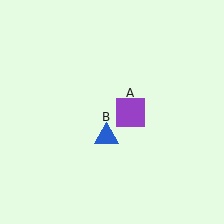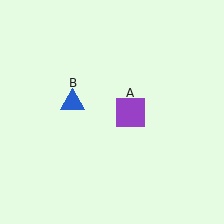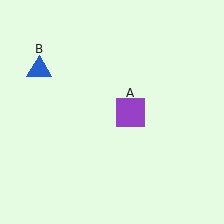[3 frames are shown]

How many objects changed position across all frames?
1 object changed position: blue triangle (object B).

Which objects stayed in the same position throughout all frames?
Purple square (object A) remained stationary.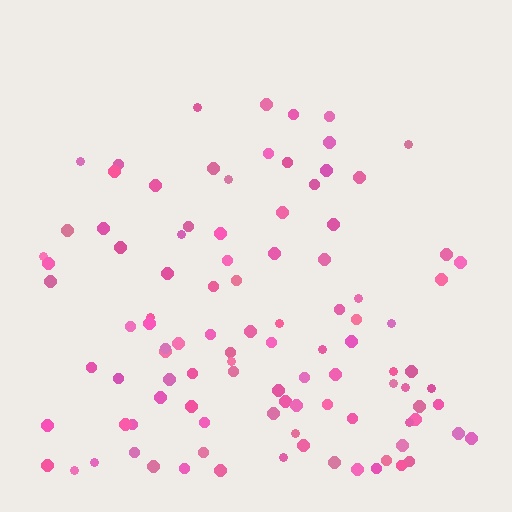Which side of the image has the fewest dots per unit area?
The top.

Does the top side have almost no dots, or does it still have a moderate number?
Still a moderate number, just noticeably fewer than the bottom.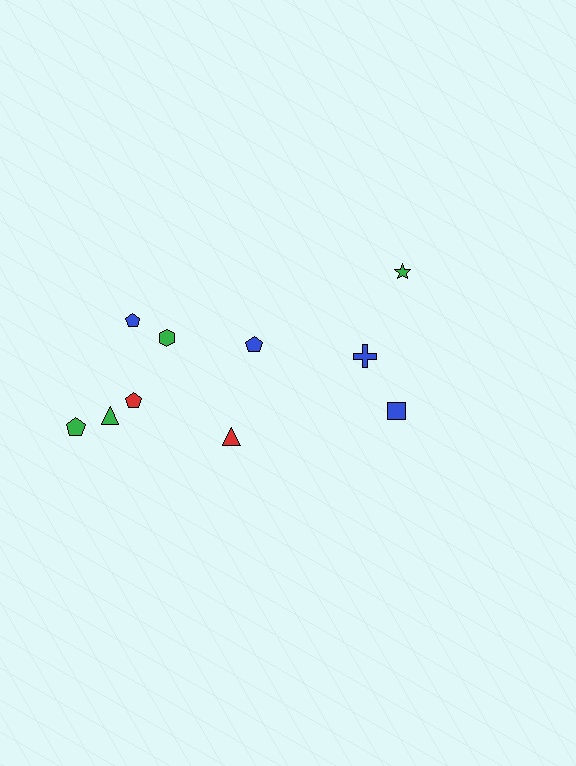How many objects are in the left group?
There are 7 objects.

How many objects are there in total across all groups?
There are 10 objects.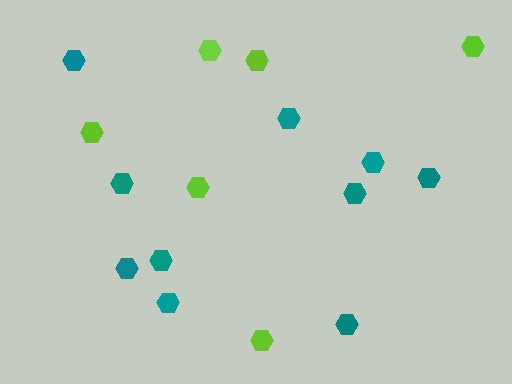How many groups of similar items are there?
There are 2 groups: one group of lime hexagons (6) and one group of teal hexagons (10).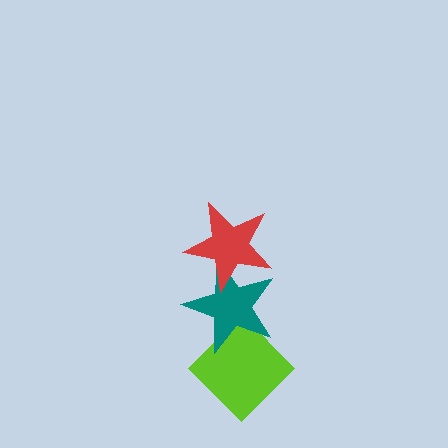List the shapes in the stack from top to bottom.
From top to bottom: the red star, the teal star, the lime diamond.